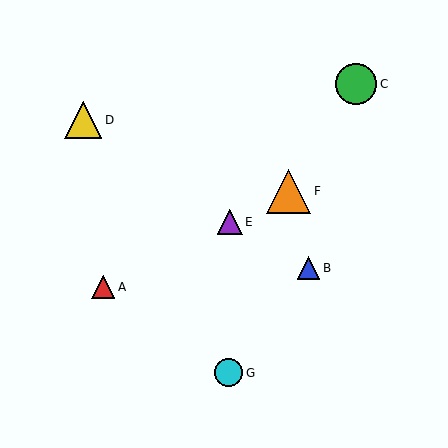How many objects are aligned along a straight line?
3 objects (A, E, F) are aligned along a straight line.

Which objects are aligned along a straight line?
Objects A, E, F are aligned along a straight line.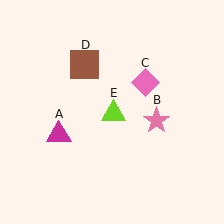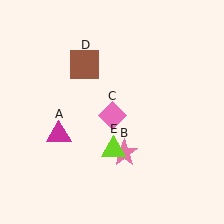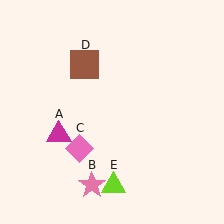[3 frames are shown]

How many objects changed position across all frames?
3 objects changed position: pink star (object B), pink diamond (object C), lime triangle (object E).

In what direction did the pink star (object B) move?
The pink star (object B) moved down and to the left.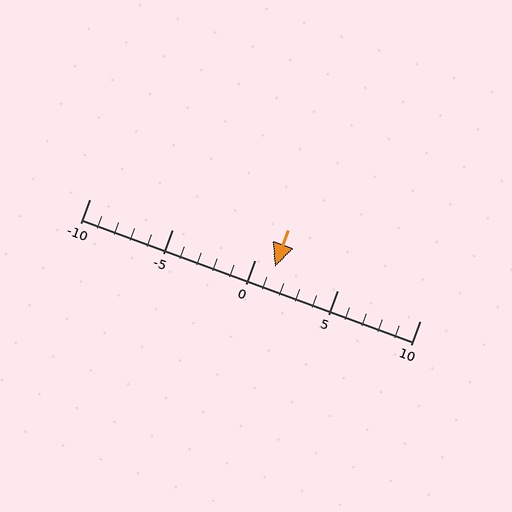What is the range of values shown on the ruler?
The ruler shows values from -10 to 10.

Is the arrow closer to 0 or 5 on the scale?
The arrow is closer to 0.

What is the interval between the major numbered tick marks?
The major tick marks are spaced 5 units apart.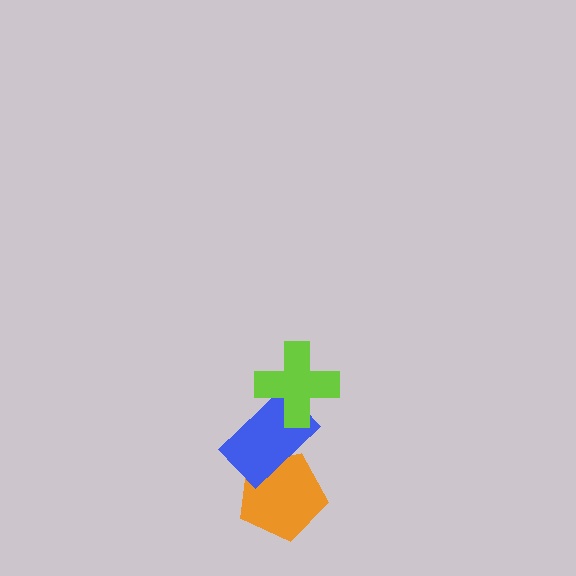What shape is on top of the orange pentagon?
The blue rectangle is on top of the orange pentagon.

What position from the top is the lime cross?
The lime cross is 1st from the top.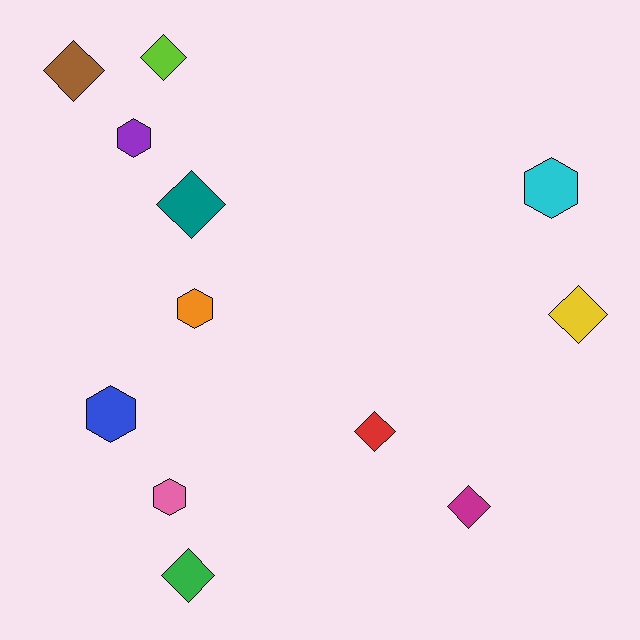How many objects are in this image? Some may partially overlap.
There are 12 objects.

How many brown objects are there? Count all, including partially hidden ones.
There is 1 brown object.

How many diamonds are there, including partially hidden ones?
There are 7 diamonds.